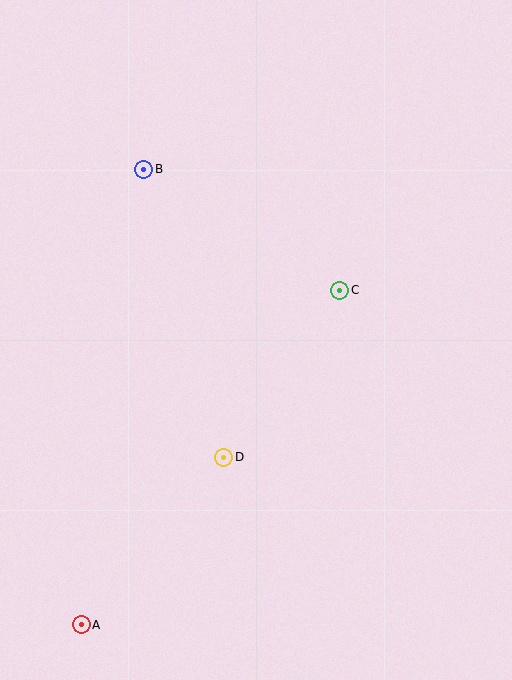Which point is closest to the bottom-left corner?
Point A is closest to the bottom-left corner.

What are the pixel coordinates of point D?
Point D is at (223, 457).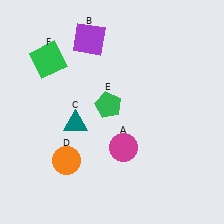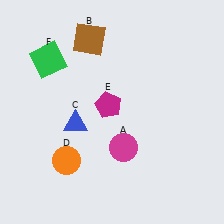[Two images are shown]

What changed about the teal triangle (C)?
In Image 1, C is teal. In Image 2, it changed to blue.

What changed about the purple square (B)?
In Image 1, B is purple. In Image 2, it changed to brown.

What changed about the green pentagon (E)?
In Image 1, E is green. In Image 2, it changed to magenta.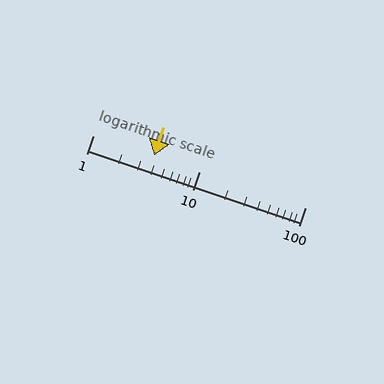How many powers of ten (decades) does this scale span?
The scale spans 2 decades, from 1 to 100.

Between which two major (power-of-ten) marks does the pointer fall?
The pointer is between 1 and 10.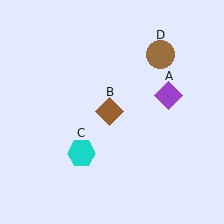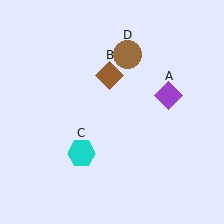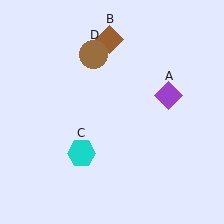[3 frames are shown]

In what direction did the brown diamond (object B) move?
The brown diamond (object B) moved up.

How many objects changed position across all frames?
2 objects changed position: brown diamond (object B), brown circle (object D).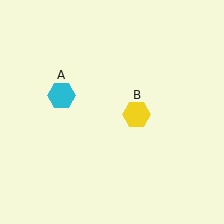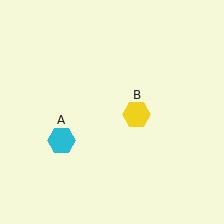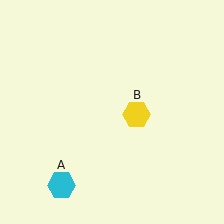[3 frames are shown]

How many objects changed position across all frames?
1 object changed position: cyan hexagon (object A).